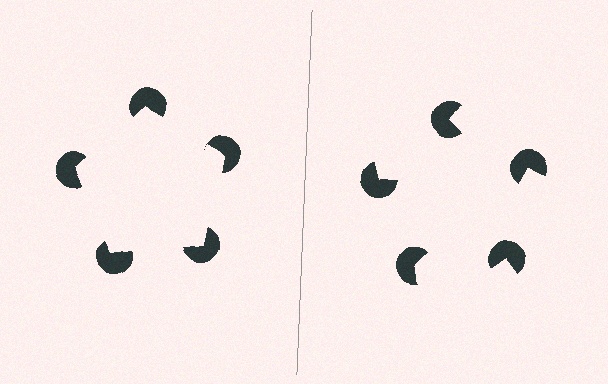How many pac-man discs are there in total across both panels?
10 — 5 on each side.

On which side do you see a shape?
An illusory pentagon appears on the left side. On the right side the wedge cuts are rotated, so no coherent shape forms.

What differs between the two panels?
The pac-man discs are positioned identically on both sides; only the wedge orientations differ. On the left they align to a pentagon; on the right they are misaligned.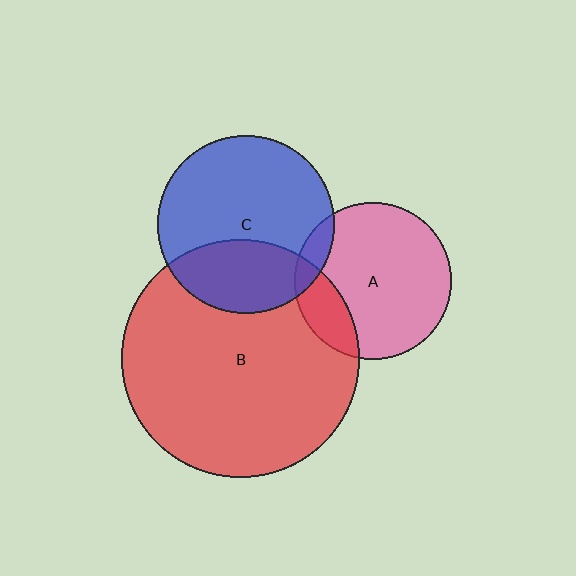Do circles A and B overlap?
Yes.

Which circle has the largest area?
Circle B (red).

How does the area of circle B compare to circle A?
Approximately 2.3 times.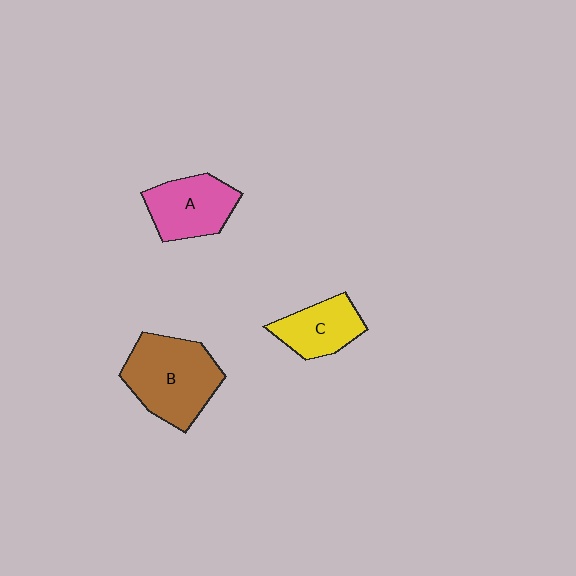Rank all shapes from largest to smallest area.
From largest to smallest: B (brown), A (pink), C (yellow).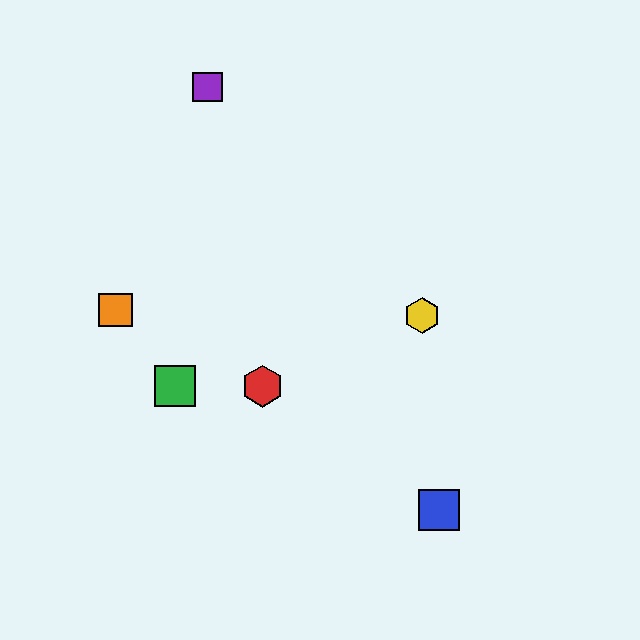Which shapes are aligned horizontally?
The red hexagon, the green square are aligned horizontally.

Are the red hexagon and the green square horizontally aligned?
Yes, both are at y≈386.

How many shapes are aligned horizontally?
2 shapes (the red hexagon, the green square) are aligned horizontally.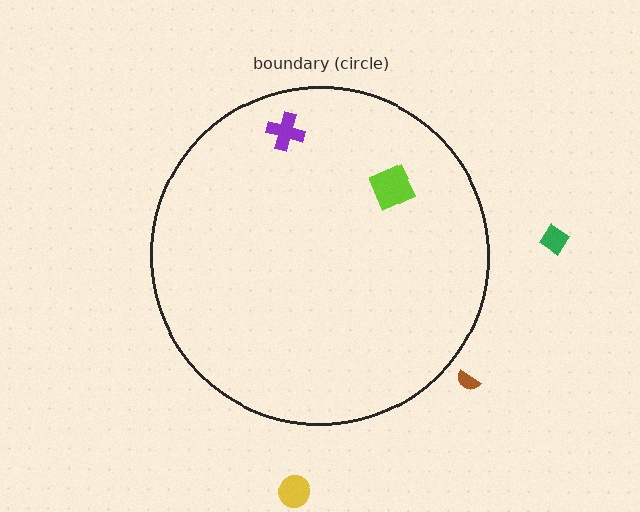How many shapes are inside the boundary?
2 inside, 3 outside.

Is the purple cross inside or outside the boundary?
Inside.